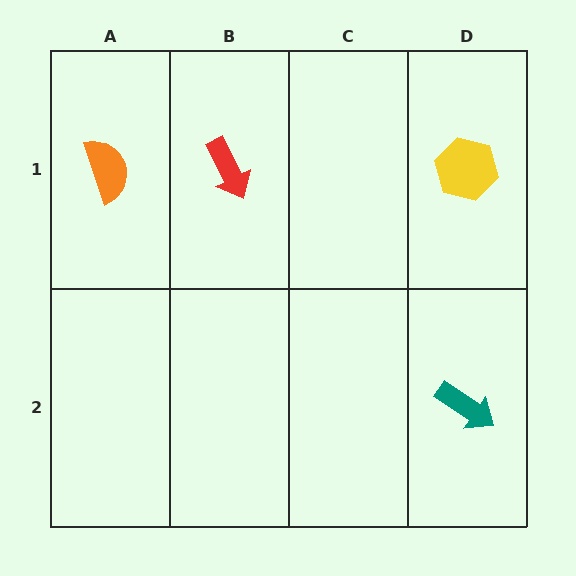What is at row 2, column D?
A teal arrow.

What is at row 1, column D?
A yellow hexagon.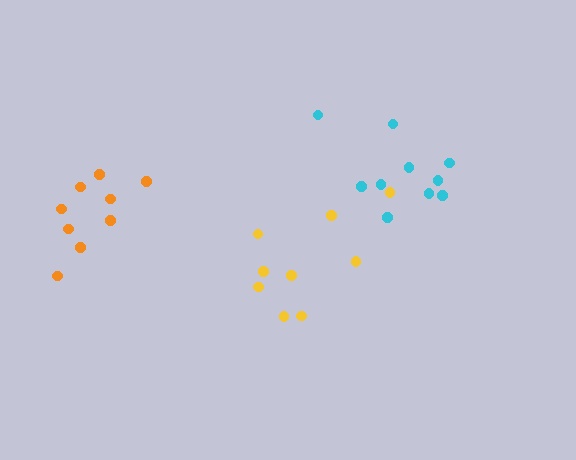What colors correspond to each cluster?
The clusters are colored: yellow, cyan, orange.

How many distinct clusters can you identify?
There are 3 distinct clusters.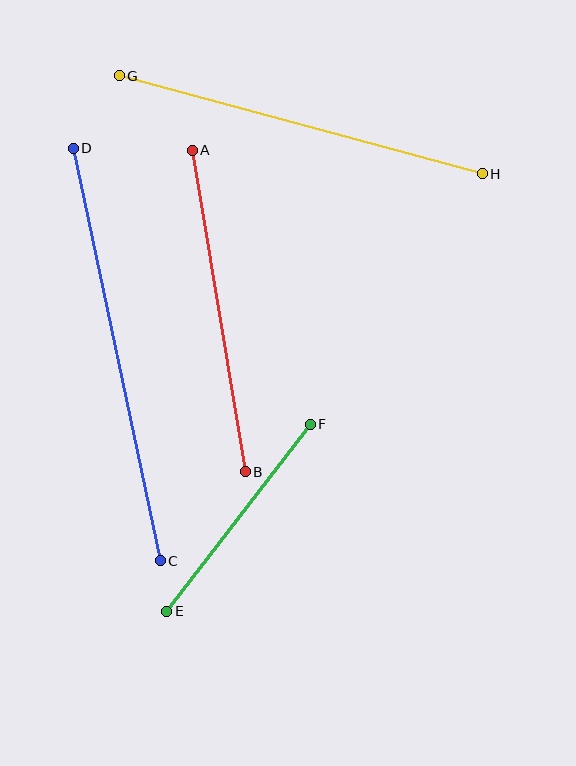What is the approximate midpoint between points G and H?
The midpoint is at approximately (301, 125) pixels.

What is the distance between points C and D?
The distance is approximately 421 pixels.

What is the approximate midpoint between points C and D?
The midpoint is at approximately (117, 355) pixels.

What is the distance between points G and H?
The distance is approximately 376 pixels.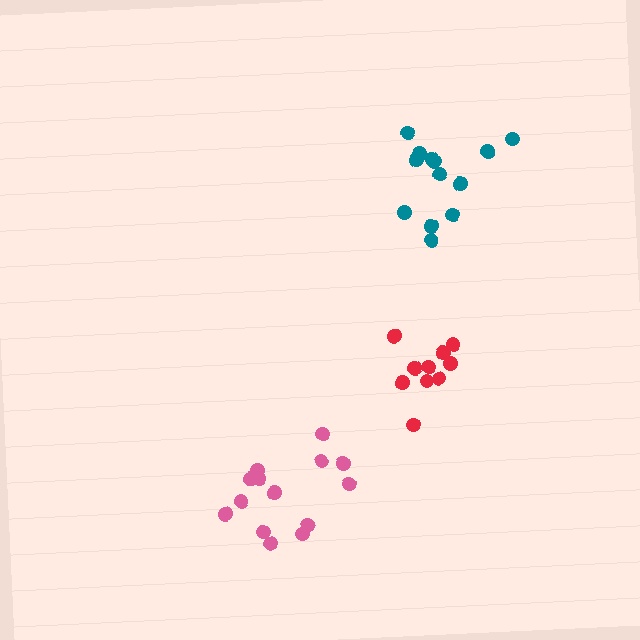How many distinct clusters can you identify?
There are 3 distinct clusters.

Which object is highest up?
The teal cluster is topmost.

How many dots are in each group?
Group 1: 14 dots, Group 2: 10 dots, Group 3: 13 dots (37 total).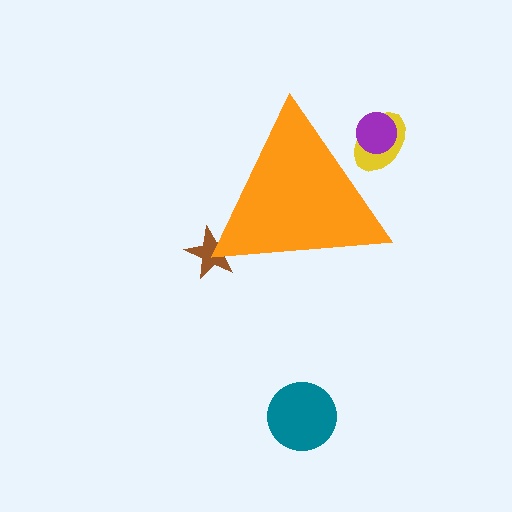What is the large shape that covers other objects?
An orange triangle.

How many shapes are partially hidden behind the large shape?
3 shapes are partially hidden.